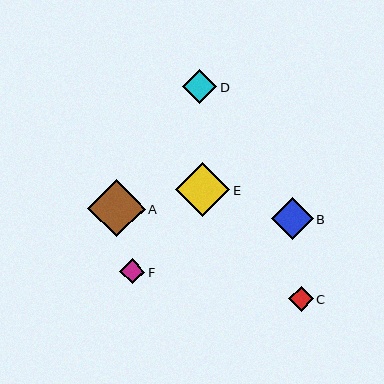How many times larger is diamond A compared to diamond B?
Diamond A is approximately 1.4 times the size of diamond B.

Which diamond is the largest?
Diamond A is the largest with a size of approximately 57 pixels.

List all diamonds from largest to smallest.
From largest to smallest: A, E, B, D, F, C.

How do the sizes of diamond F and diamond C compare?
Diamond F and diamond C are approximately the same size.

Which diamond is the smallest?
Diamond C is the smallest with a size of approximately 24 pixels.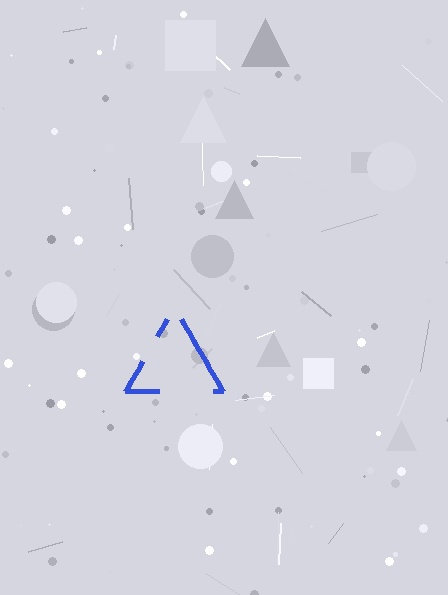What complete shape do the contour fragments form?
The contour fragments form a triangle.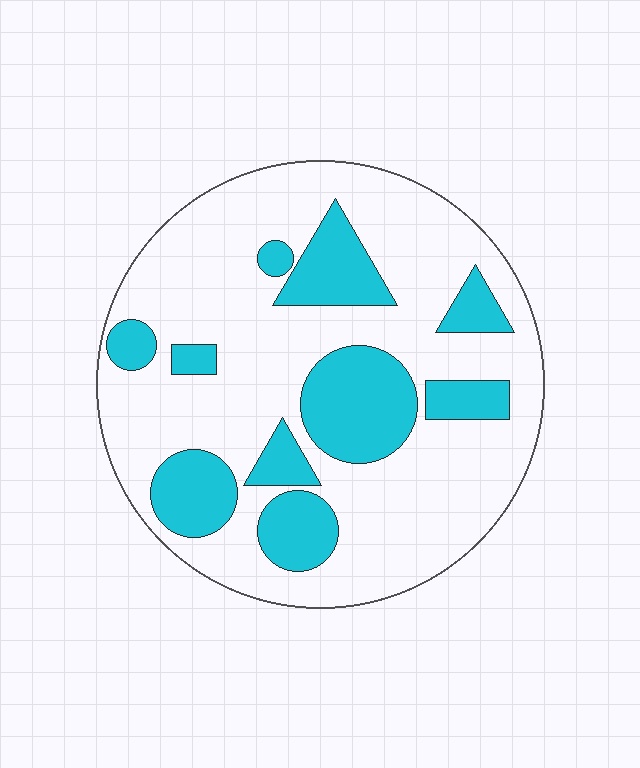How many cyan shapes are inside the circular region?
10.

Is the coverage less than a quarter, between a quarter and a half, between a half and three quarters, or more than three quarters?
Between a quarter and a half.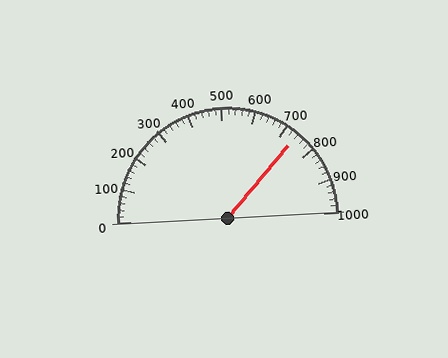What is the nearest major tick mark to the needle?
The nearest major tick mark is 700.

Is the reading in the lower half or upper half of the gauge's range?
The reading is in the upper half of the range (0 to 1000).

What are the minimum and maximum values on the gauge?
The gauge ranges from 0 to 1000.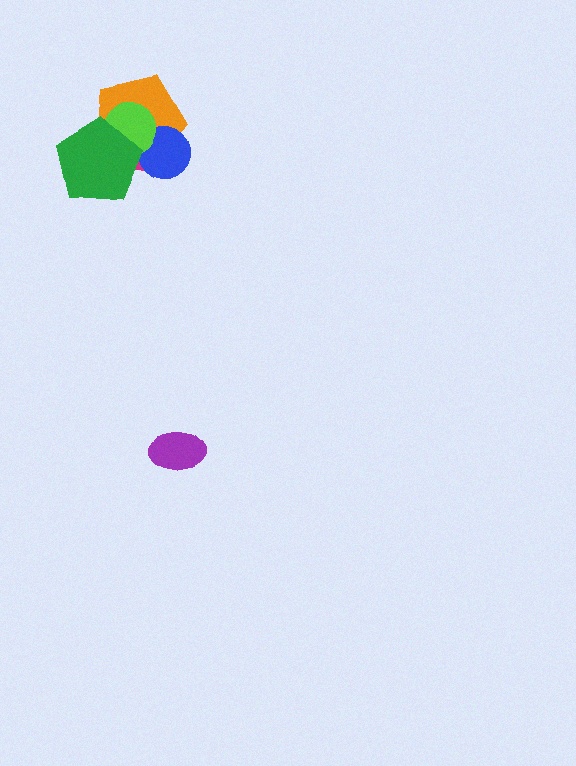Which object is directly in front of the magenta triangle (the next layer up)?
The blue circle is directly in front of the magenta triangle.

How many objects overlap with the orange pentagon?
4 objects overlap with the orange pentagon.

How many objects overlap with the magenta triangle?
4 objects overlap with the magenta triangle.